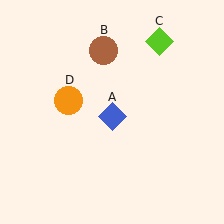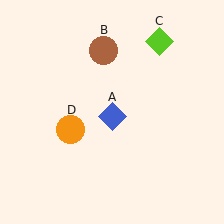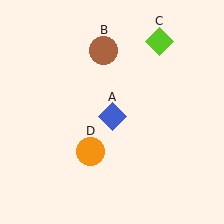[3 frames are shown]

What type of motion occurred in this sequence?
The orange circle (object D) rotated counterclockwise around the center of the scene.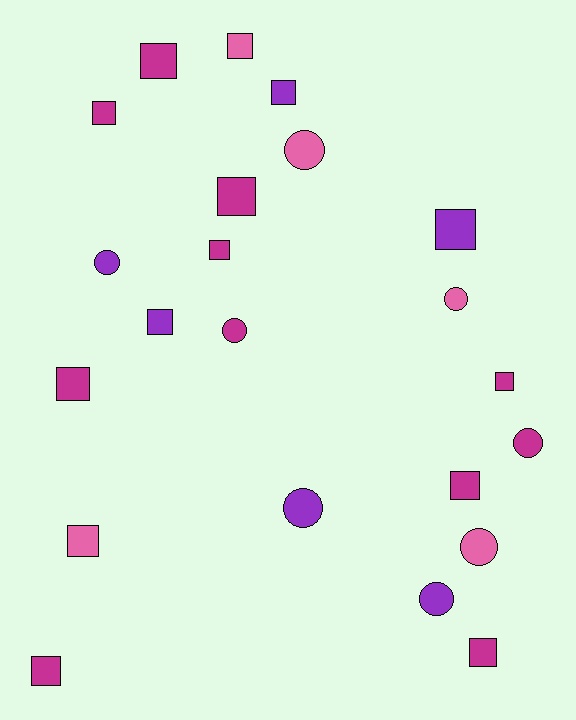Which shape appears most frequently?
Square, with 14 objects.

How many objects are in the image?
There are 22 objects.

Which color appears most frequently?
Magenta, with 11 objects.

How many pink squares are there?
There are 2 pink squares.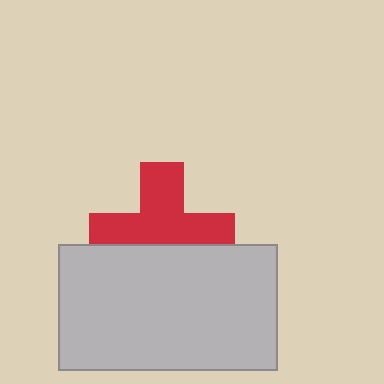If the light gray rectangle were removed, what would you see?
You would see the complete red cross.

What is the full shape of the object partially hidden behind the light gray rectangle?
The partially hidden object is a red cross.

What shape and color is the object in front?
The object in front is a light gray rectangle.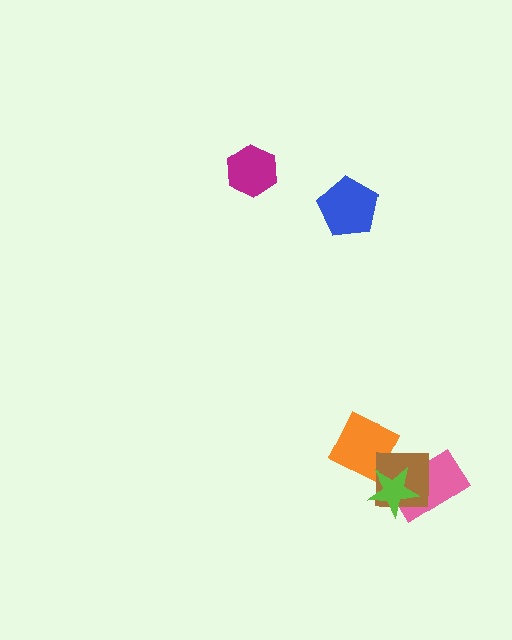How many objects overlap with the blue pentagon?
0 objects overlap with the blue pentagon.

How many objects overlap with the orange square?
0 objects overlap with the orange square.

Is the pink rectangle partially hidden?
Yes, it is partially covered by another shape.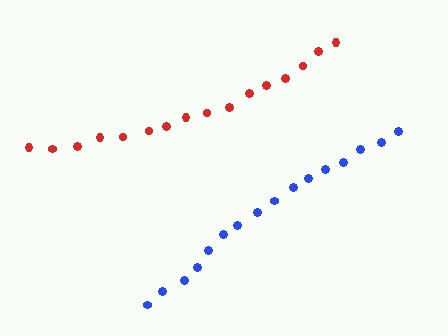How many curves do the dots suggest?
There are 2 distinct paths.